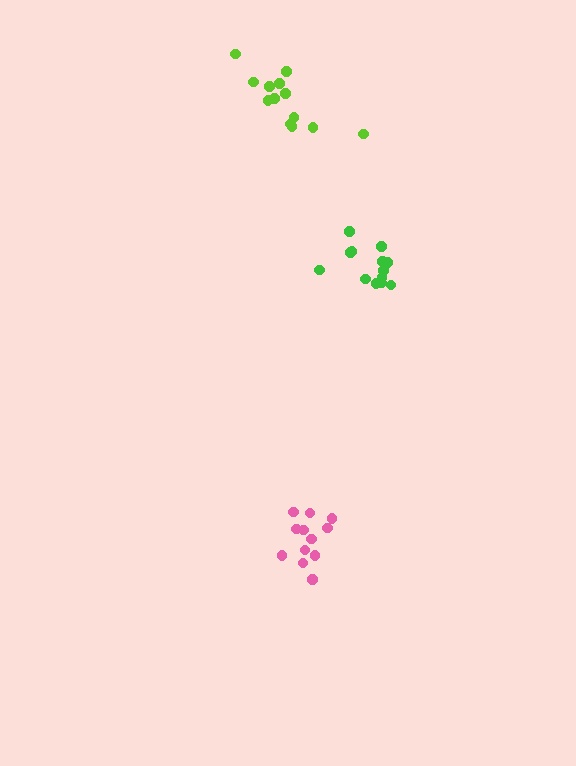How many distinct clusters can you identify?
There are 3 distinct clusters.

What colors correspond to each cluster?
The clusters are colored: green, lime, pink.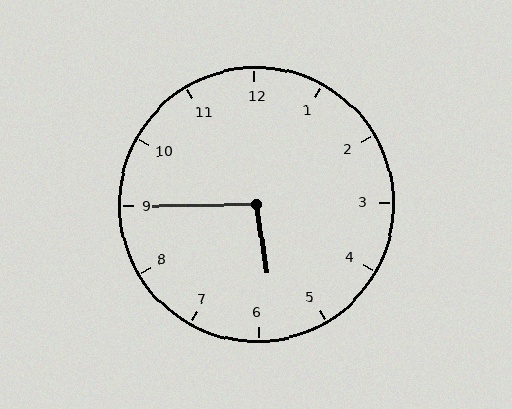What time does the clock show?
5:45.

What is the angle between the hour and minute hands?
Approximately 98 degrees.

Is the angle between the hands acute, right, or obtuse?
It is obtuse.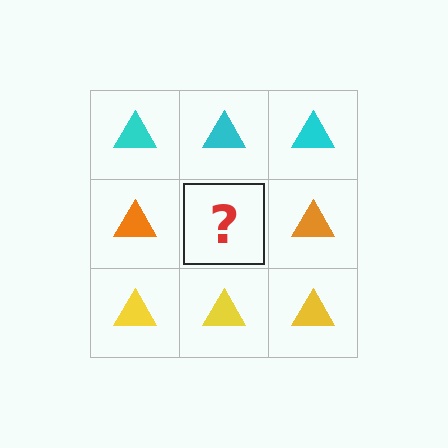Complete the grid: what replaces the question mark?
The question mark should be replaced with an orange triangle.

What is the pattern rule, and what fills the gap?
The rule is that each row has a consistent color. The gap should be filled with an orange triangle.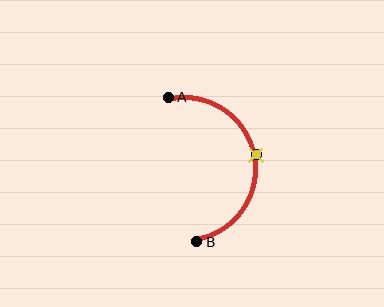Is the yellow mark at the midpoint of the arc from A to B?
Yes. The yellow mark lies on the arc at equal arc-length from both A and B — it is the arc midpoint.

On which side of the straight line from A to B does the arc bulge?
The arc bulges to the right of the straight line connecting A and B.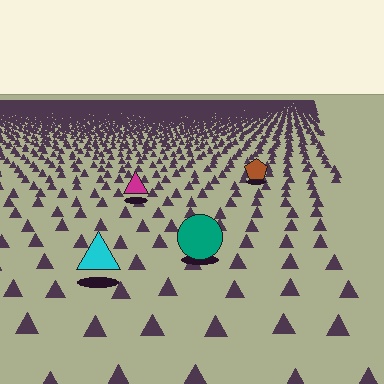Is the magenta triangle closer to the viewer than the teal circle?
No. The teal circle is closer — you can tell from the texture gradient: the ground texture is coarser near it.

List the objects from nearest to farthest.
From nearest to farthest: the cyan triangle, the teal circle, the magenta triangle, the brown pentagon.